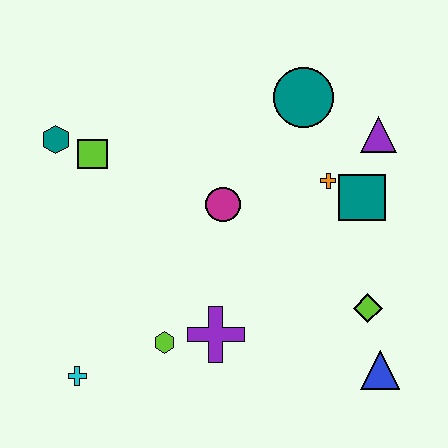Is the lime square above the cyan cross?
Yes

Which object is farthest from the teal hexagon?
The blue triangle is farthest from the teal hexagon.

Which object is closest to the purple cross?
The lime hexagon is closest to the purple cross.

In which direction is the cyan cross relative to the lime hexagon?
The cyan cross is to the left of the lime hexagon.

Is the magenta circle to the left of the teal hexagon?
No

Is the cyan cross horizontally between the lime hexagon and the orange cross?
No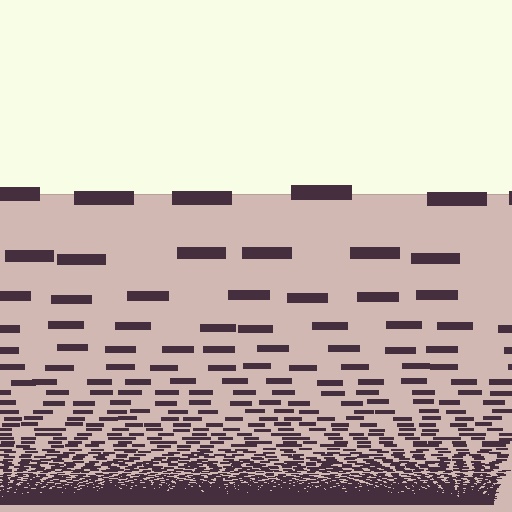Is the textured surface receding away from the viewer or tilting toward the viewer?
The surface appears to tilt toward the viewer. Texture elements get larger and sparser toward the top.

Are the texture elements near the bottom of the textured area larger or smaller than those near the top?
Smaller. The gradient is inverted — elements near the bottom are smaller and denser.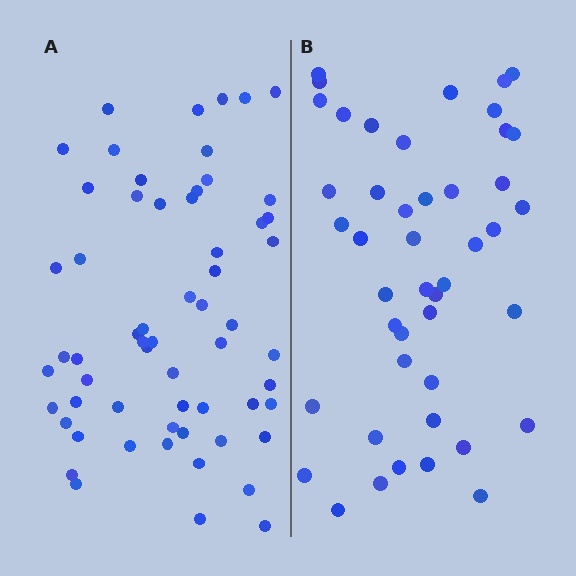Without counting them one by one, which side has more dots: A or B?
Region A (the left region) has more dots.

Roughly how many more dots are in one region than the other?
Region A has approximately 15 more dots than region B.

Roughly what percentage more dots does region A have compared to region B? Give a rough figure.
About 35% more.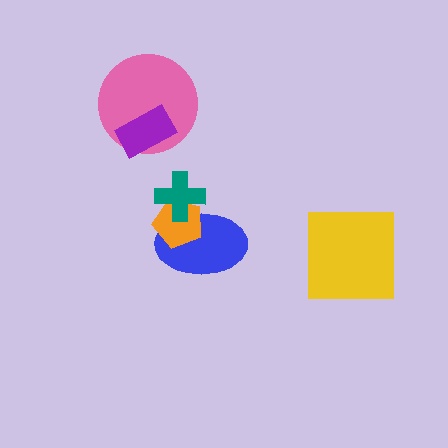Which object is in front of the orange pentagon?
The teal cross is in front of the orange pentagon.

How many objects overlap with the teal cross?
2 objects overlap with the teal cross.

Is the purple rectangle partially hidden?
No, no other shape covers it.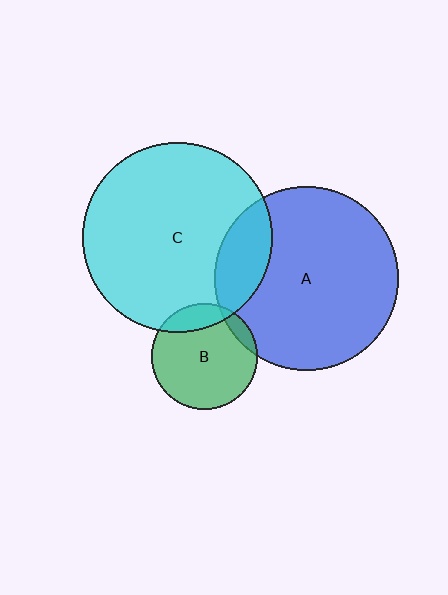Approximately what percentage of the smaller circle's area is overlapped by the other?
Approximately 15%.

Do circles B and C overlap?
Yes.